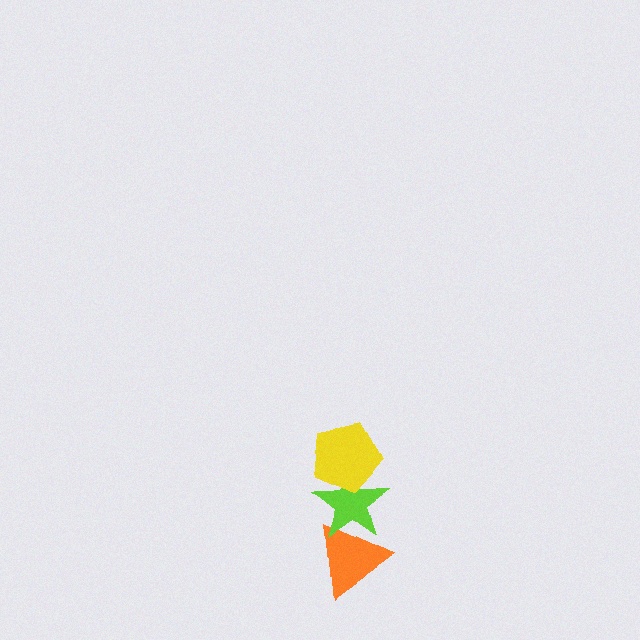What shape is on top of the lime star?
The yellow pentagon is on top of the lime star.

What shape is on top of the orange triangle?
The lime star is on top of the orange triangle.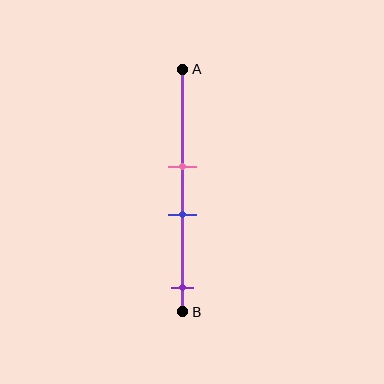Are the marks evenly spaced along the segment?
No, the marks are not evenly spaced.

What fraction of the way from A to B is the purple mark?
The purple mark is approximately 90% (0.9) of the way from A to B.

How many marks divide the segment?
There are 3 marks dividing the segment.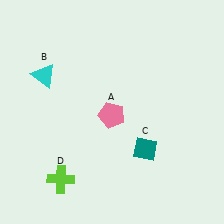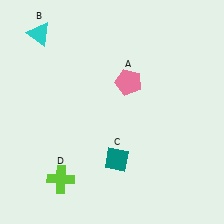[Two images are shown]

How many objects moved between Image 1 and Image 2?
3 objects moved between the two images.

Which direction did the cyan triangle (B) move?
The cyan triangle (B) moved up.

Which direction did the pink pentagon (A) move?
The pink pentagon (A) moved up.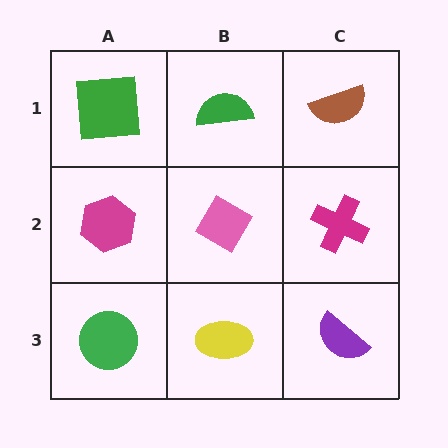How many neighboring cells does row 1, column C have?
2.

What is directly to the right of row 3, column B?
A purple semicircle.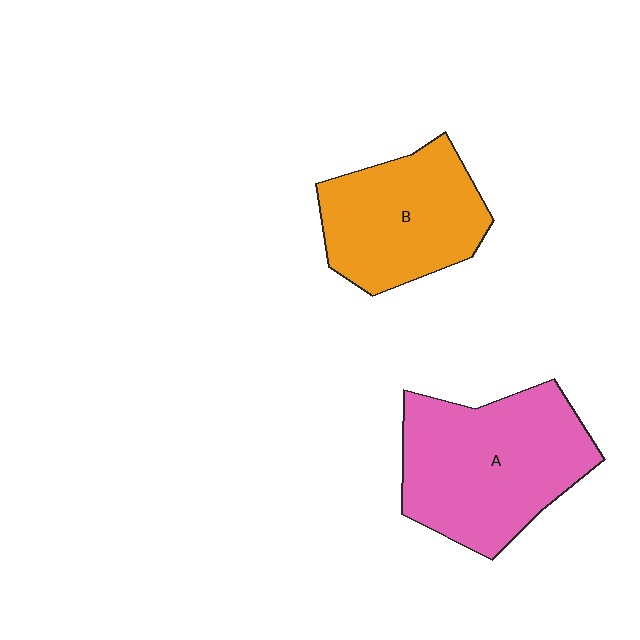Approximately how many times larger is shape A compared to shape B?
Approximately 1.3 times.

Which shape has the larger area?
Shape A (pink).